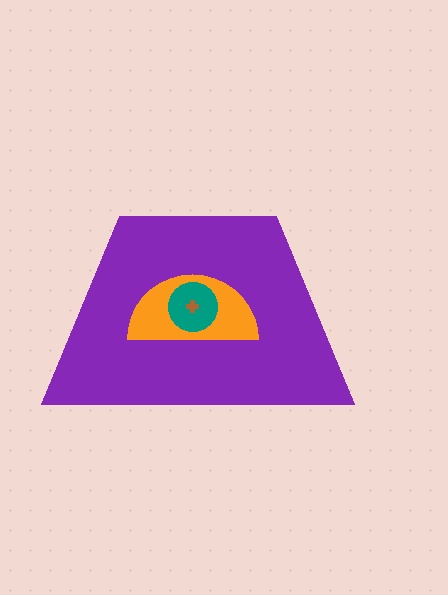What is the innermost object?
The brown cross.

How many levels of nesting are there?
4.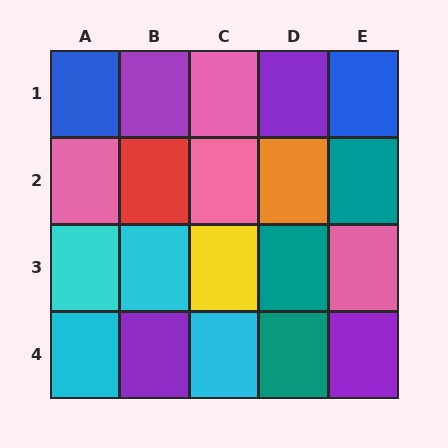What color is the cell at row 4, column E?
Purple.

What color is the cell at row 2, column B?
Red.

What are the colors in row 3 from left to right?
Cyan, cyan, yellow, teal, pink.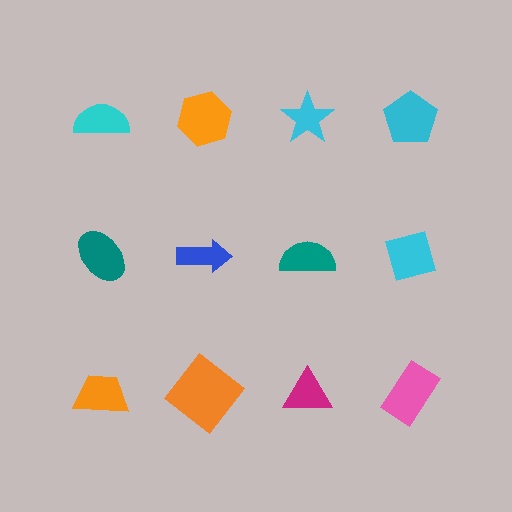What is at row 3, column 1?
An orange trapezoid.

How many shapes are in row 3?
4 shapes.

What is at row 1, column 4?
A cyan pentagon.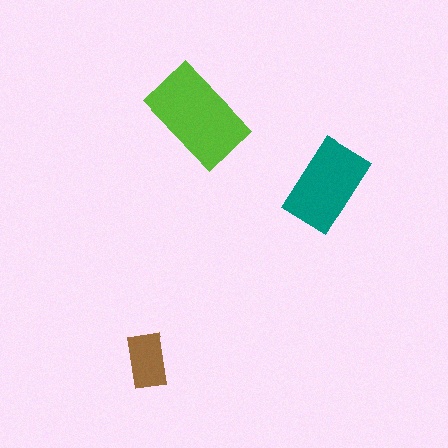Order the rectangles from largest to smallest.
the lime one, the teal one, the brown one.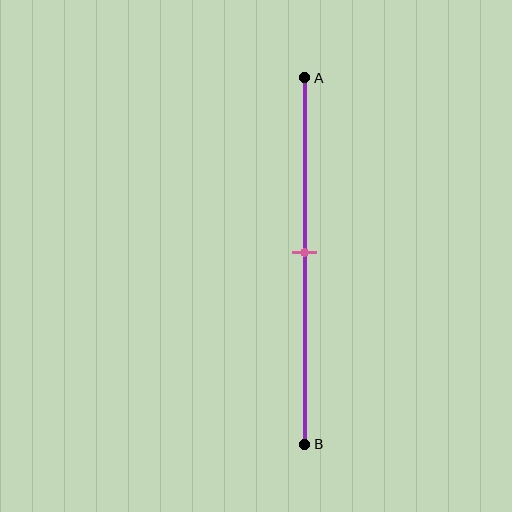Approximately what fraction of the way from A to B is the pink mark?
The pink mark is approximately 50% of the way from A to B.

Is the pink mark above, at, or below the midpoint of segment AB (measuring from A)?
The pink mark is approximately at the midpoint of segment AB.